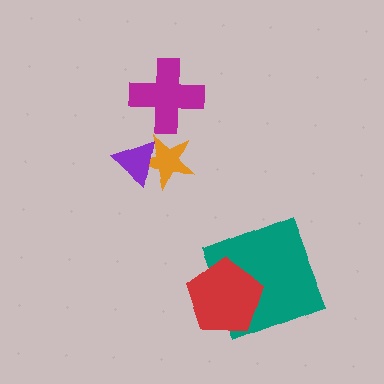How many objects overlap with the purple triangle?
1 object overlaps with the purple triangle.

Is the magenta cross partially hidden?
No, no other shape covers it.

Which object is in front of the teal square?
The red pentagon is in front of the teal square.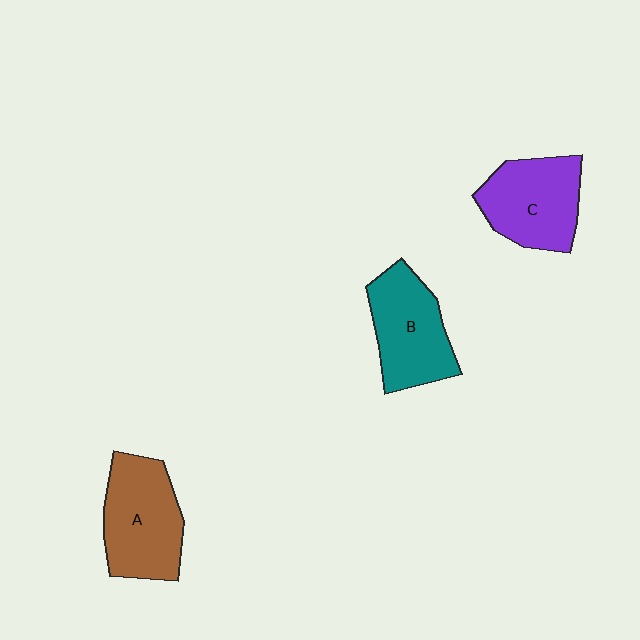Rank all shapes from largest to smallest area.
From largest to smallest: A (brown), C (purple), B (teal).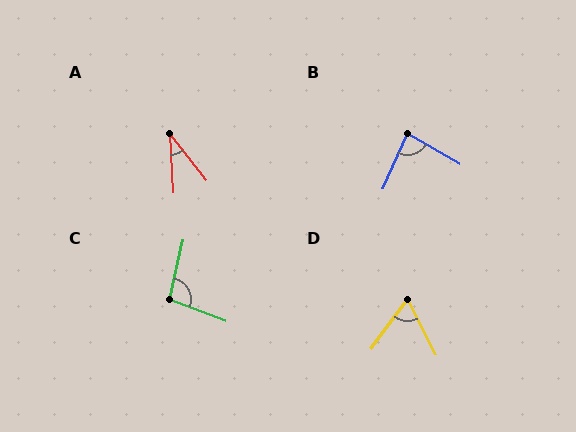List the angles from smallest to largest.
A (34°), D (64°), B (84°), C (98°).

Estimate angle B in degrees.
Approximately 84 degrees.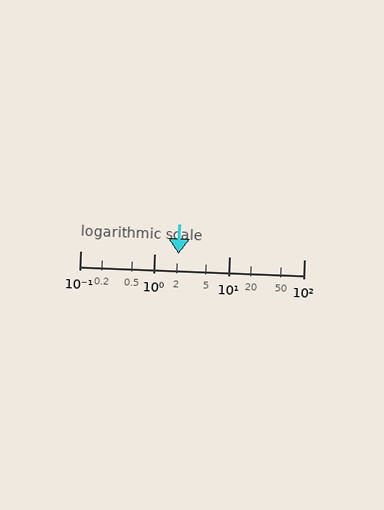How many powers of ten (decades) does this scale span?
The scale spans 3 decades, from 0.1 to 100.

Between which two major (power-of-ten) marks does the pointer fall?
The pointer is between 1 and 10.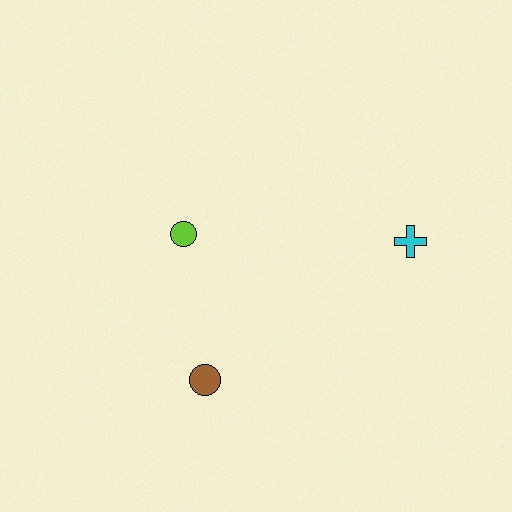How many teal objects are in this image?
There are no teal objects.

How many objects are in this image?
There are 3 objects.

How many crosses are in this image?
There is 1 cross.